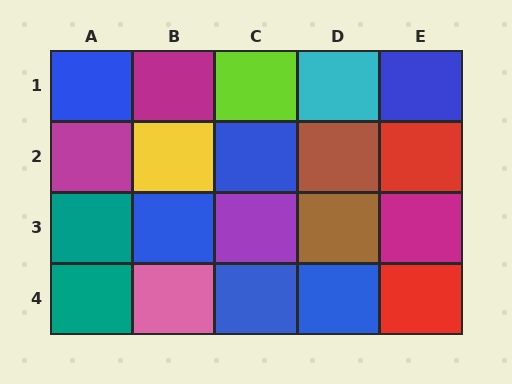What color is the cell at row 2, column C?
Blue.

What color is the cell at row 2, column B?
Yellow.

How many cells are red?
2 cells are red.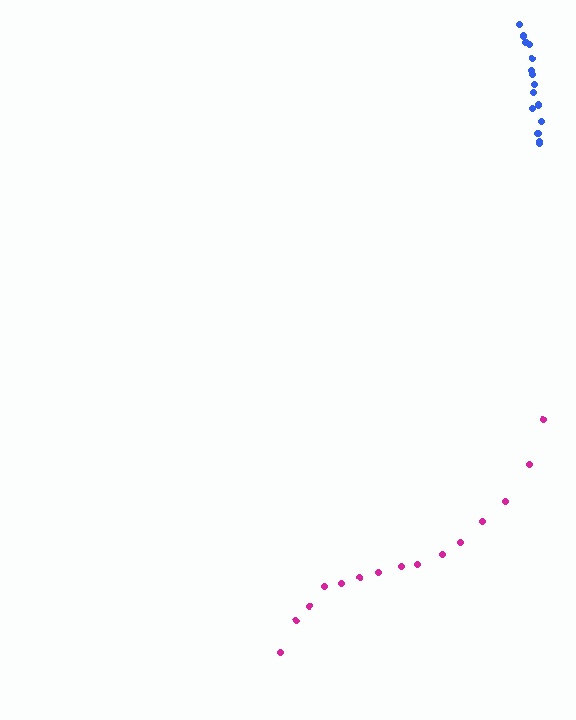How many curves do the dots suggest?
There are 2 distinct paths.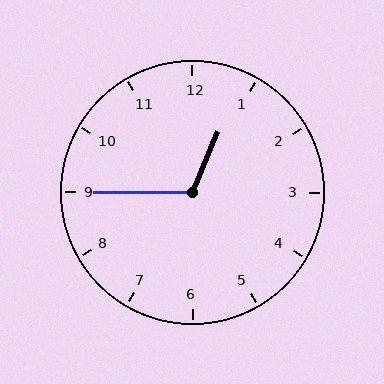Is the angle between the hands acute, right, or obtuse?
It is obtuse.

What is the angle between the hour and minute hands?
Approximately 112 degrees.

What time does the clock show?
12:45.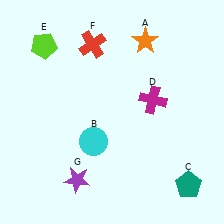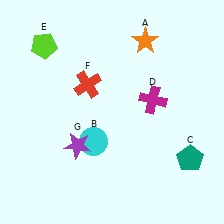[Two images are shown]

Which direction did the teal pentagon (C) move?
The teal pentagon (C) moved up.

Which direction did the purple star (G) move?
The purple star (G) moved up.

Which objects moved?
The objects that moved are: the teal pentagon (C), the red cross (F), the purple star (G).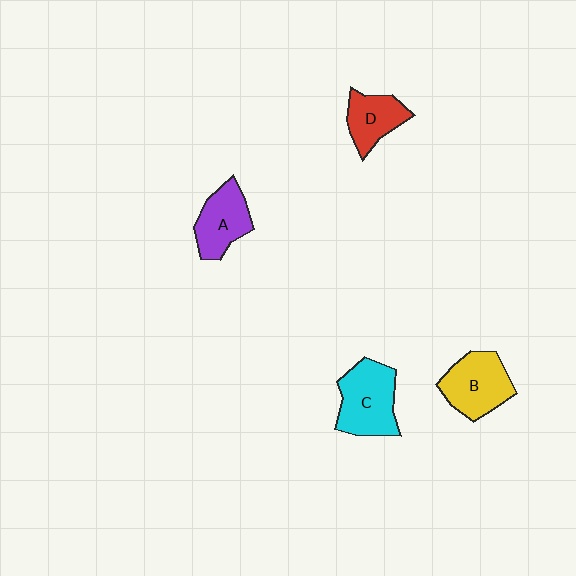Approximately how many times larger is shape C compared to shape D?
Approximately 1.5 times.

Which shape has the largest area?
Shape C (cyan).